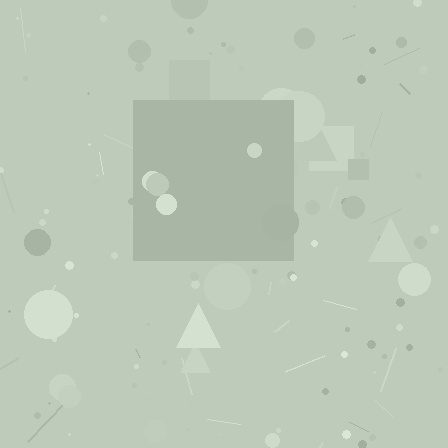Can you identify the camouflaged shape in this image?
The camouflaged shape is a square.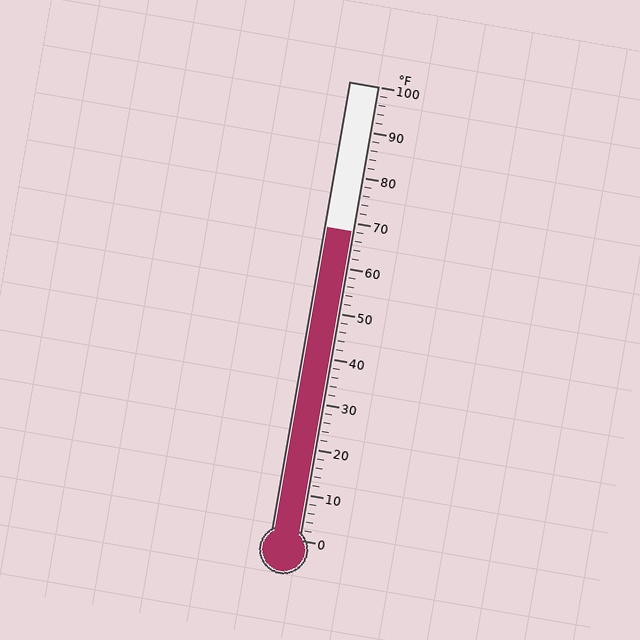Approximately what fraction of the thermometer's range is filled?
The thermometer is filled to approximately 70% of its range.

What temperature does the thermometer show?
The thermometer shows approximately 68°F.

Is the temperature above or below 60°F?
The temperature is above 60°F.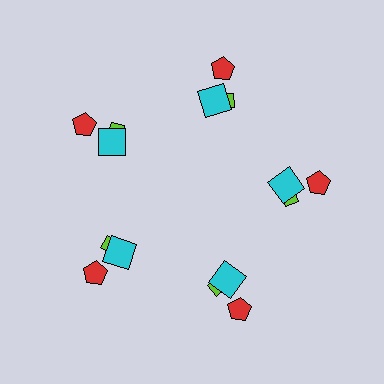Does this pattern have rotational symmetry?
Yes, this pattern has 5-fold rotational symmetry. It looks the same after rotating 72 degrees around the center.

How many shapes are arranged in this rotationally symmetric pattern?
There are 15 shapes, arranged in 5 groups of 3.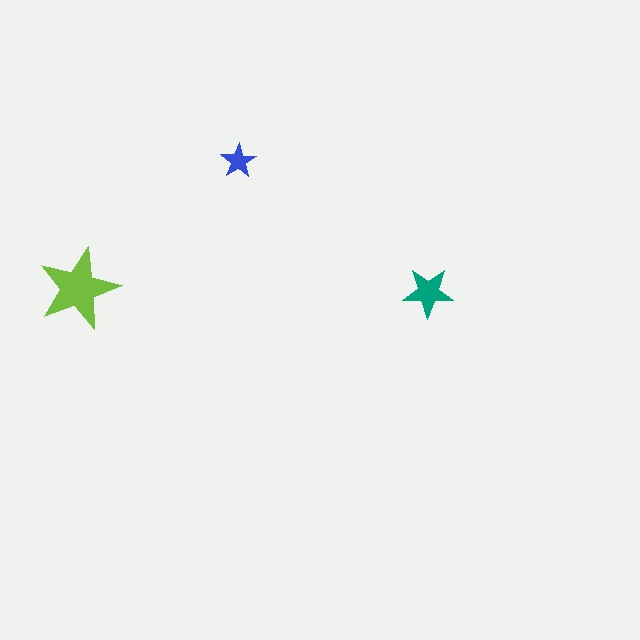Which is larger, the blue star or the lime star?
The lime one.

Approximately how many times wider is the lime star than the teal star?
About 1.5 times wider.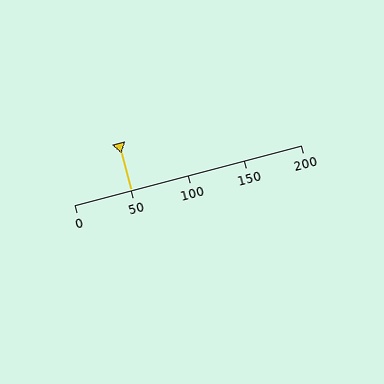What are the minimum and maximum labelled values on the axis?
The axis runs from 0 to 200.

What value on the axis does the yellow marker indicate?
The marker indicates approximately 50.